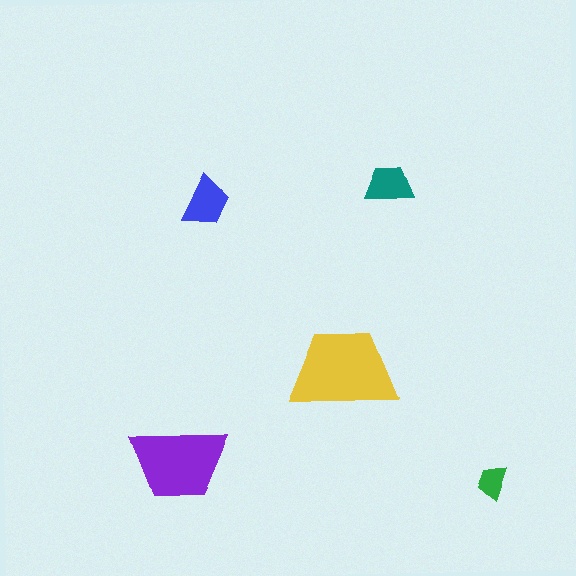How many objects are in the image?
There are 5 objects in the image.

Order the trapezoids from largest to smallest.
the yellow one, the purple one, the blue one, the teal one, the green one.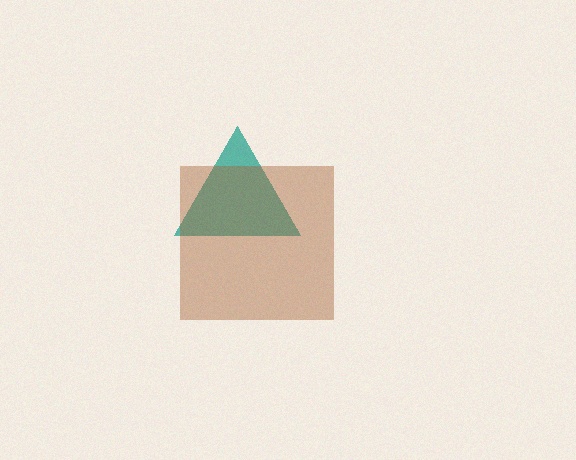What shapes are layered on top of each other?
The layered shapes are: a teal triangle, a brown square.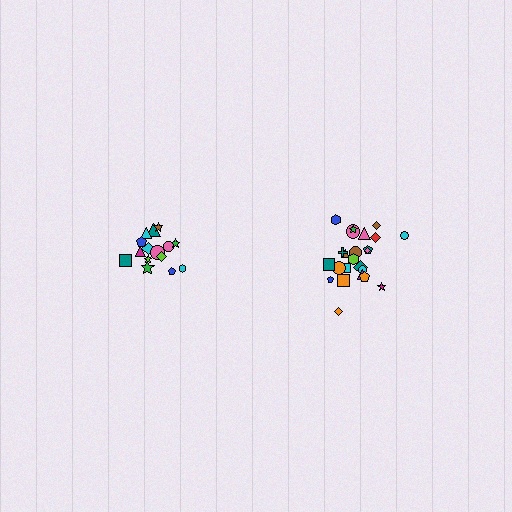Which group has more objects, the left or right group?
The right group.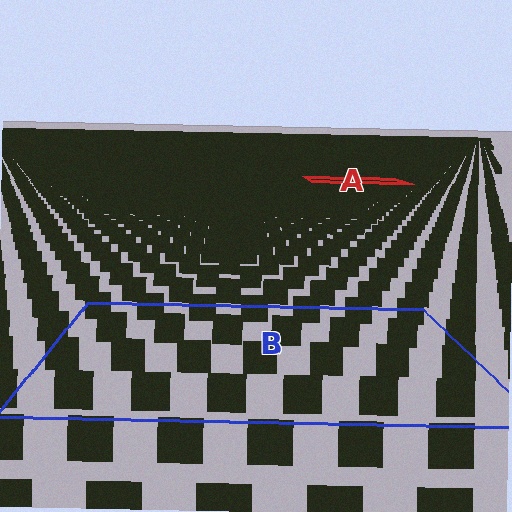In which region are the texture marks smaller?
The texture marks are smaller in region A, because it is farther away.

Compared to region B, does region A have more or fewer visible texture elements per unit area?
Region A has more texture elements per unit area — they are packed more densely because it is farther away.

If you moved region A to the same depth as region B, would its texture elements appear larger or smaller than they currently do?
They would appear larger. At a closer depth, the same texture elements are projected at a bigger on-screen size.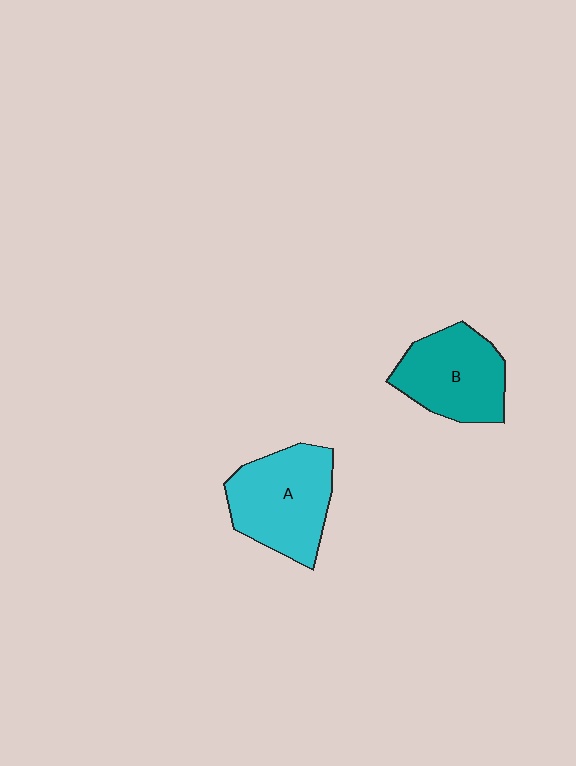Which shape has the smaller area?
Shape B (teal).